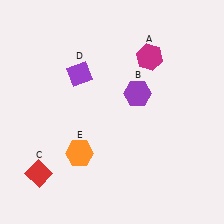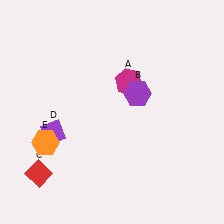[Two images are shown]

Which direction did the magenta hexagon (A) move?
The magenta hexagon (A) moved down.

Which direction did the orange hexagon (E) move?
The orange hexagon (E) moved left.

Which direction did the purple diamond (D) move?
The purple diamond (D) moved down.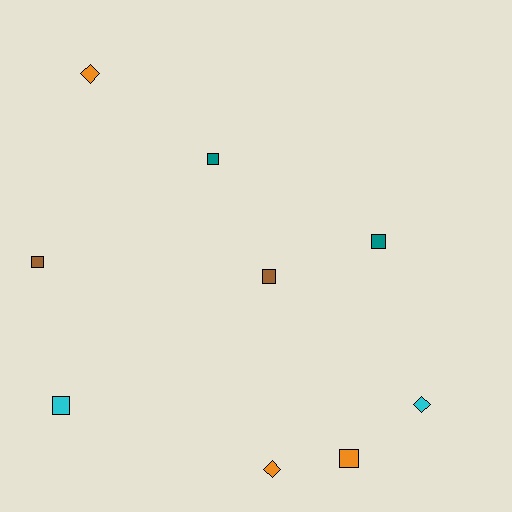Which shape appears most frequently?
Square, with 6 objects.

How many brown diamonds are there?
There are no brown diamonds.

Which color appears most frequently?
Orange, with 3 objects.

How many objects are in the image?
There are 9 objects.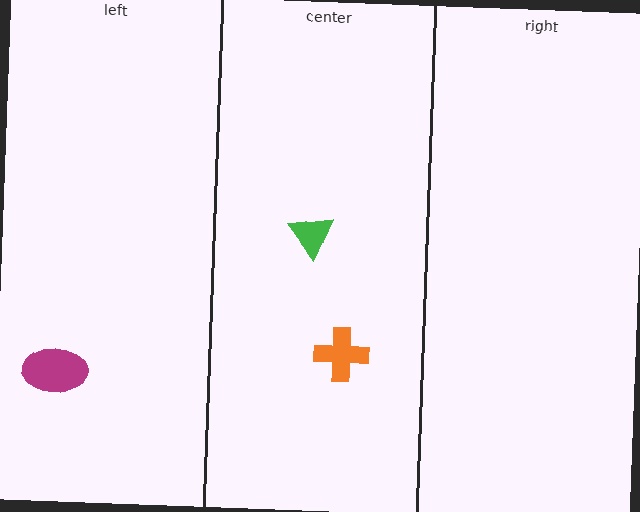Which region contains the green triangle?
The center region.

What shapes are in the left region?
The magenta ellipse.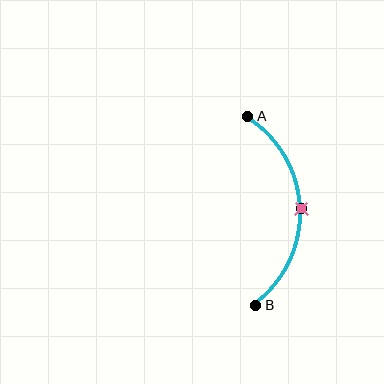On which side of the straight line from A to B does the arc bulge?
The arc bulges to the right of the straight line connecting A and B.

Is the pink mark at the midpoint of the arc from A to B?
Yes. The pink mark lies on the arc at equal arc-length from both A and B — it is the arc midpoint.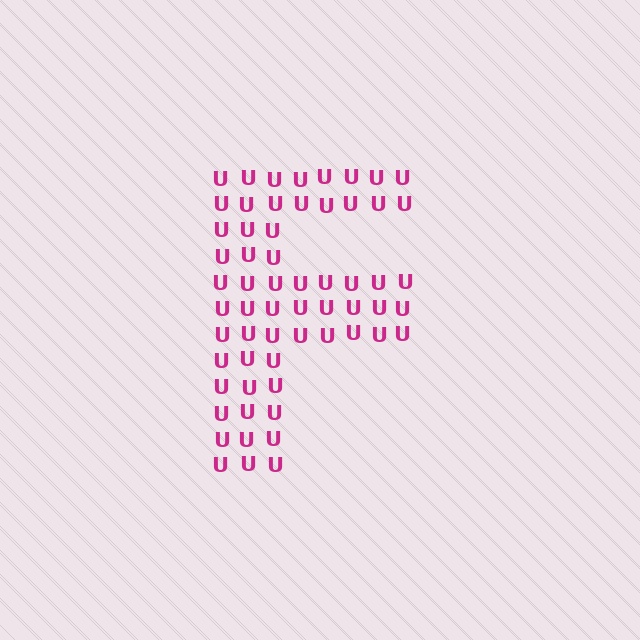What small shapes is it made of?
It is made of small letter U's.